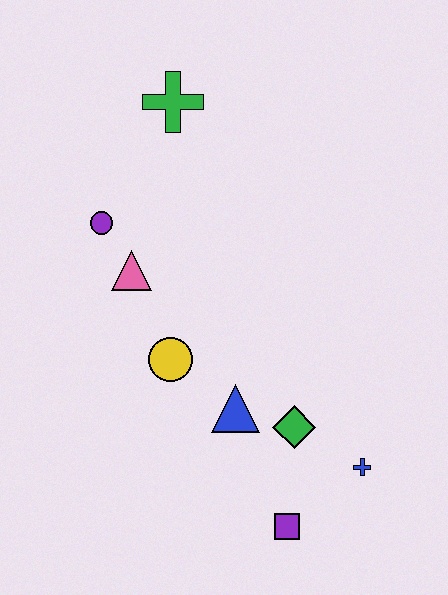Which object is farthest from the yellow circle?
The green cross is farthest from the yellow circle.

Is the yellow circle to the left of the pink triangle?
No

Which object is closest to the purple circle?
The pink triangle is closest to the purple circle.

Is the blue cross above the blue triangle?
No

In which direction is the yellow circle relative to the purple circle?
The yellow circle is below the purple circle.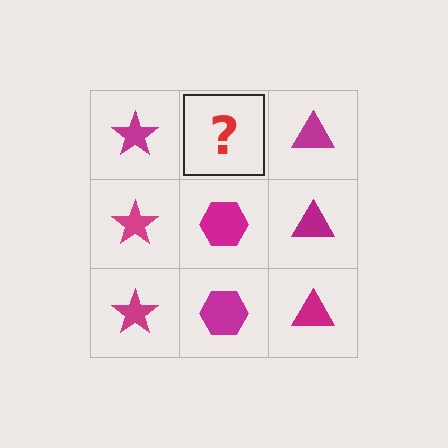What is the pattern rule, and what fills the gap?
The rule is that each column has a consistent shape. The gap should be filled with a magenta hexagon.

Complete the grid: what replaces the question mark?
The question mark should be replaced with a magenta hexagon.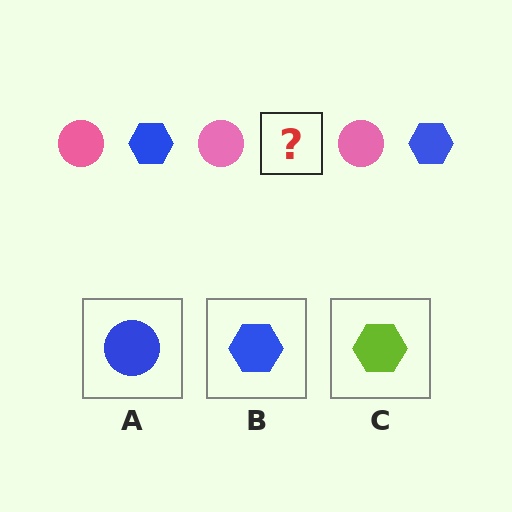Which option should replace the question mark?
Option B.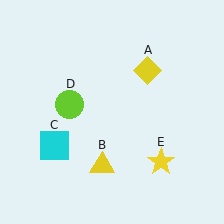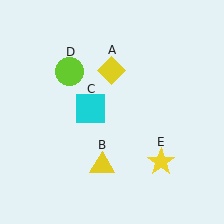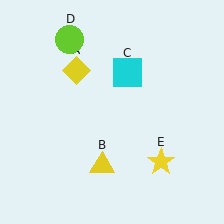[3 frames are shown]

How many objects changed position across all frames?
3 objects changed position: yellow diamond (object A), cyan square (object C), lime circle (object D).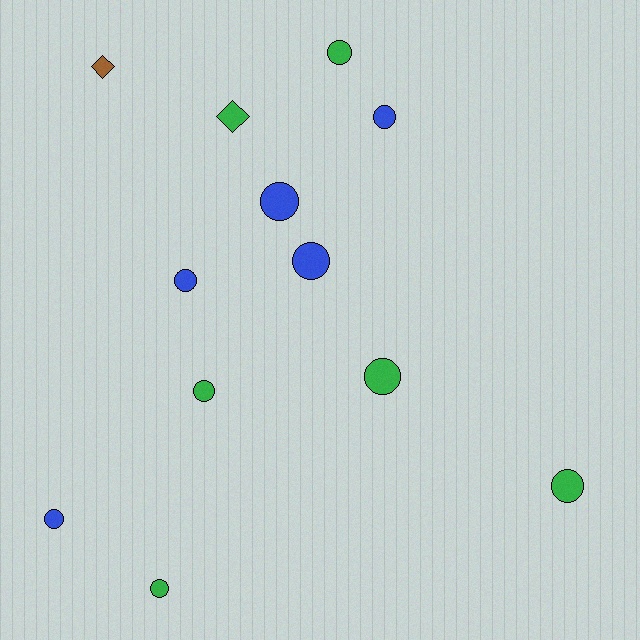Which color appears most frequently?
Green, with 6 objects.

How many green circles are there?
There are 5 green circles.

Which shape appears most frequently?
Circle, with 10 objects.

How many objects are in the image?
There are 12 objects.